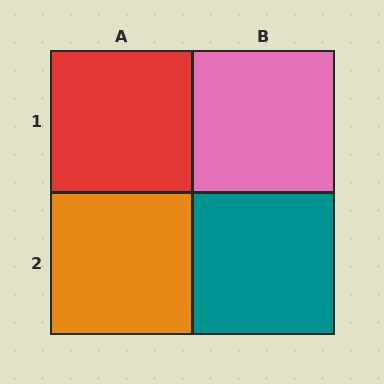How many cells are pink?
1 cell is pink.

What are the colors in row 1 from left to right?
Red, pink.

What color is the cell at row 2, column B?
Teal.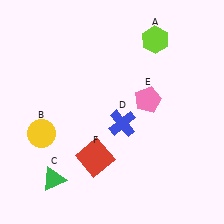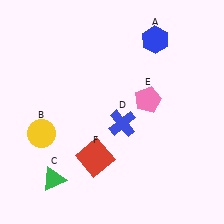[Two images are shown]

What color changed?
The hexagon (A) changed from lime in Image 1 to blue in Image 2.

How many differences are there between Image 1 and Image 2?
There is 1 difference between the two images.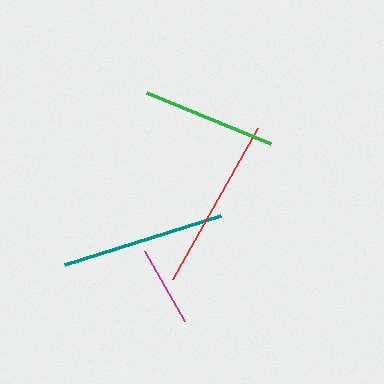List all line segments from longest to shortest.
From longest to shortest: red, teal, green, magenta.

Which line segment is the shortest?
The magenta line is the shortest at approximately 81 pixels.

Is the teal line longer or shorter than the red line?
The red line is longer than the teal line.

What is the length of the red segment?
The red segment is approximately 173 pixels long.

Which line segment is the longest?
The red line is the longest at approximately 173 pixels.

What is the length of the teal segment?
The teal segment is approximately 164 pixels long.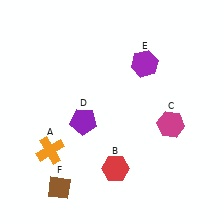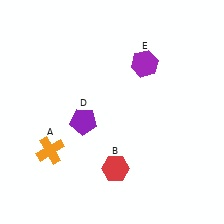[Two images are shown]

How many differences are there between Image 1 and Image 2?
There are 2 differences between the two images.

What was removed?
The magenta hexagon (C), the brown diamond (F) were removed in Image 2.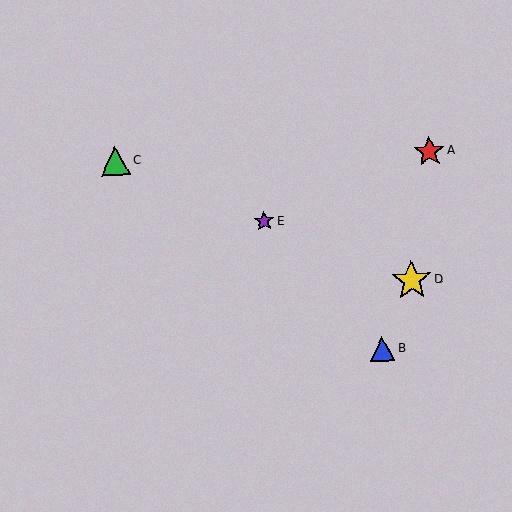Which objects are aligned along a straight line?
Objects C, D, E are aligned along a straight line.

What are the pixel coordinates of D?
Object D is at (412, 280).